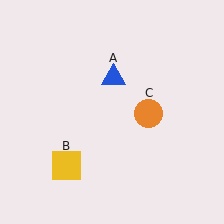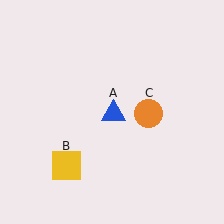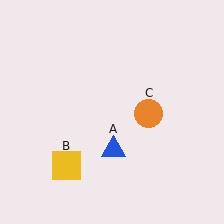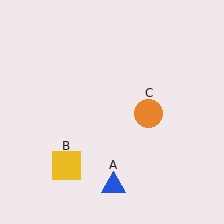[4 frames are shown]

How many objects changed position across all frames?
1 object changed position: blue triangle (object A).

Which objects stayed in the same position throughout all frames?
Yellow square (object B) and orange circle (object C) remained stationary.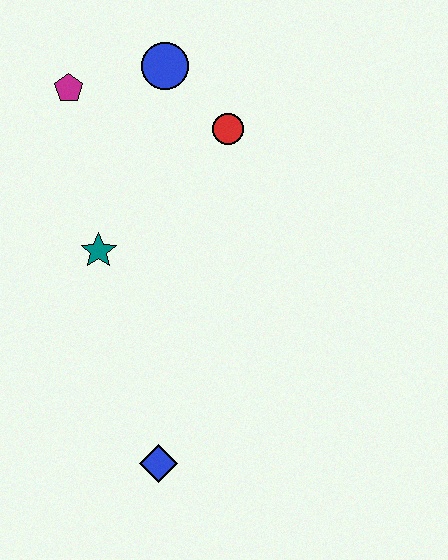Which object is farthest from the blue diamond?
The blue circle is farthest from the blue diamond.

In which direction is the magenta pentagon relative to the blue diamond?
The magenta pentagon is above the blue diamond.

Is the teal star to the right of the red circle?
No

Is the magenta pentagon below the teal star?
No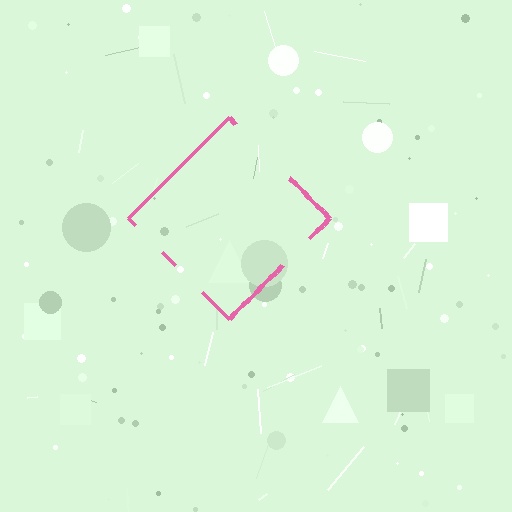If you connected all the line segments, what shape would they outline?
They would outline a diamond.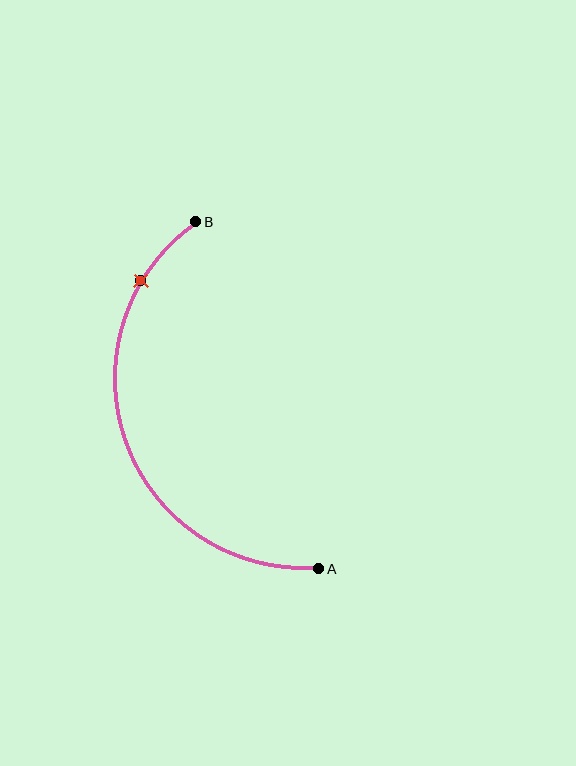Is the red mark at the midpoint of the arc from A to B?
No. The red mark lies on the arc but is closer to endpoint B. The arc midpoint would be at the point on the curve equidistant along the arc from both A and B.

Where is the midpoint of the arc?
The arc midpoint is the point on the curve farthest from the straight line joining A and B. It sits to the left of that line.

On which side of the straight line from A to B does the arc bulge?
The arc bulges to the left of the straight line connecting A and B.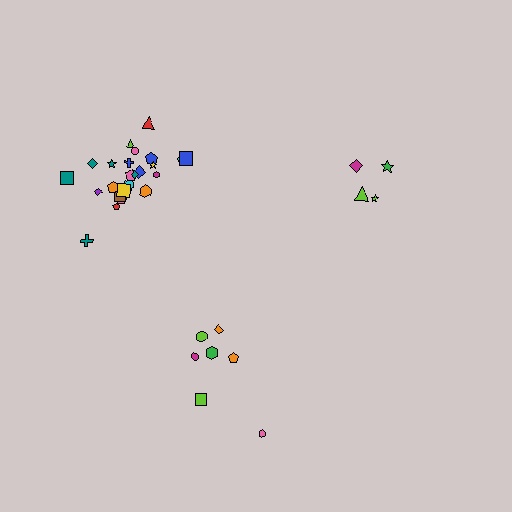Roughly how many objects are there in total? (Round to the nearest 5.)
Roughly 35 objects in total.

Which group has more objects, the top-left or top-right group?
The top-left group.